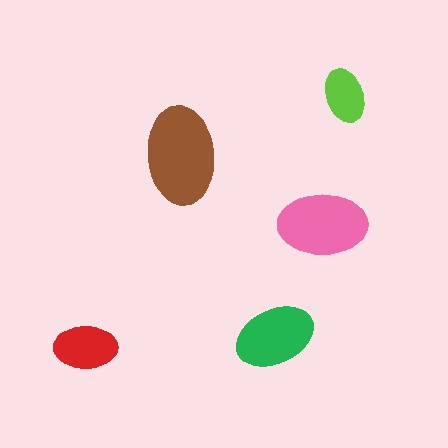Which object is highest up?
The lime ellipse is topmost.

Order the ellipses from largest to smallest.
the brown one, the pink one, the green one, the red one, the lime one.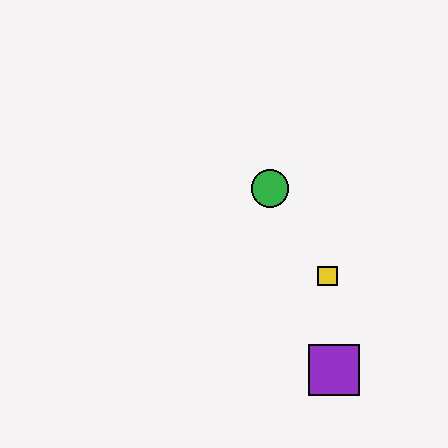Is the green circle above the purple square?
Yes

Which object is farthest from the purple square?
The green circle is farthest from the purple square.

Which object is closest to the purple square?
The yellow square is closest to the purple square.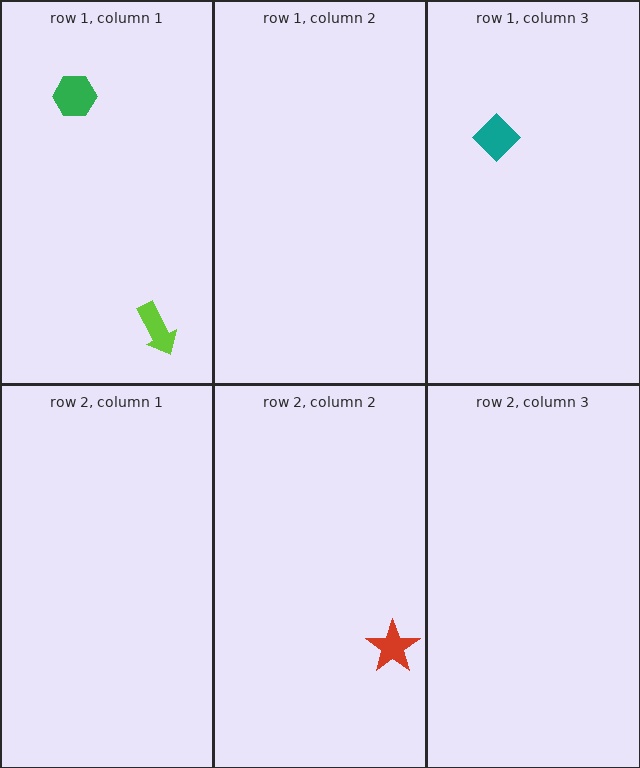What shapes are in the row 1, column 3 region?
The teal diamond.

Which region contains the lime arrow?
The row 1, column 1 region.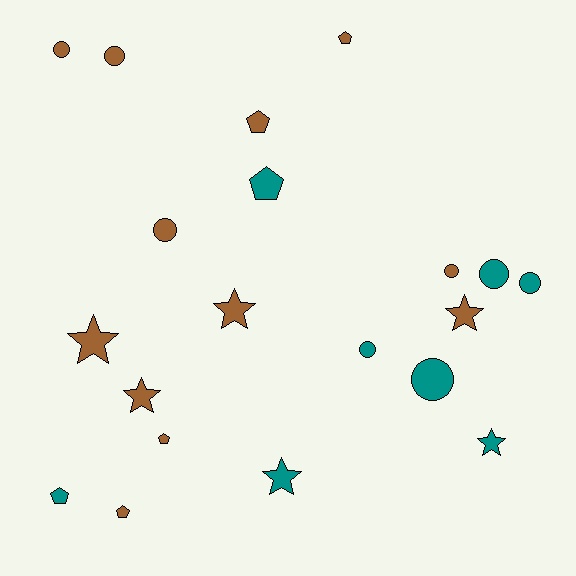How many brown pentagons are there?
There are 4 brown pentagons.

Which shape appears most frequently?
Circle, with 8 objects.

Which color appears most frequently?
Brown, with 12 objects.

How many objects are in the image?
There are 20 objects.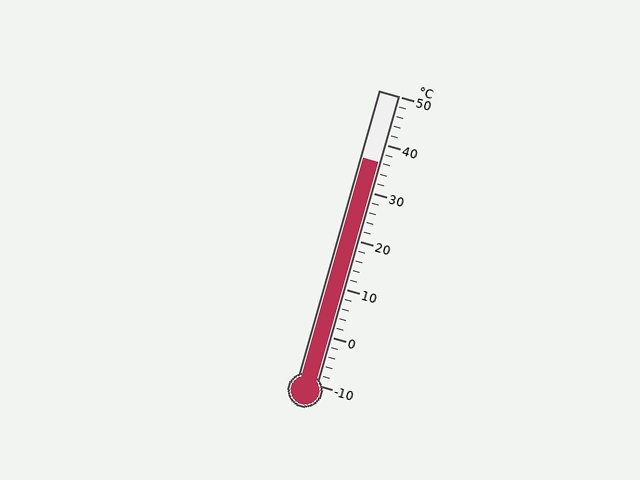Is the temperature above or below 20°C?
The temperature is above 20°C.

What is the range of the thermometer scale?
The thermometer scale ranges from -10°C to 50°C.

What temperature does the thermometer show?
The thermometer shows approximately 36°C.